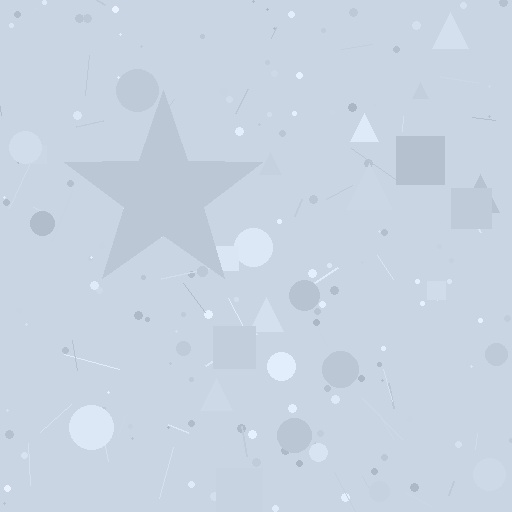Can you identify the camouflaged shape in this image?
The camouflaged shape is a star.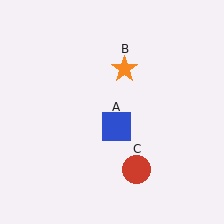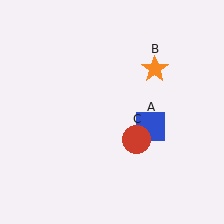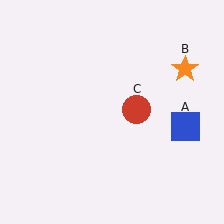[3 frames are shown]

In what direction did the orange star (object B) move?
The orange star (object B) moved right.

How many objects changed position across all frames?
3 objects changed position: blue square (object A), orange star (object B), red circle (object C).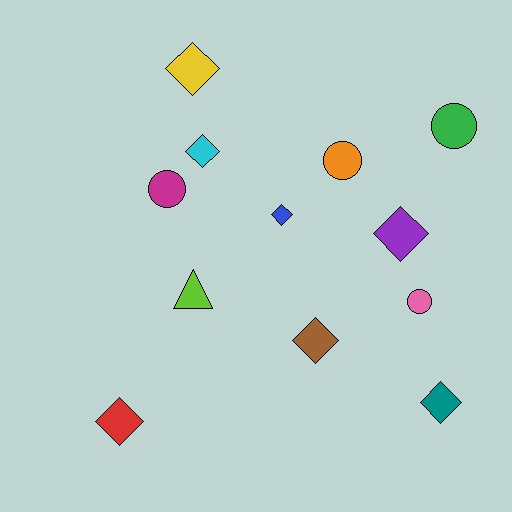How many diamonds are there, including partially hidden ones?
There are 7 diamonds.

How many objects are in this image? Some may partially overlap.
There are 12 objects.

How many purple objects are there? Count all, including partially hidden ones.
There is 1 purple object.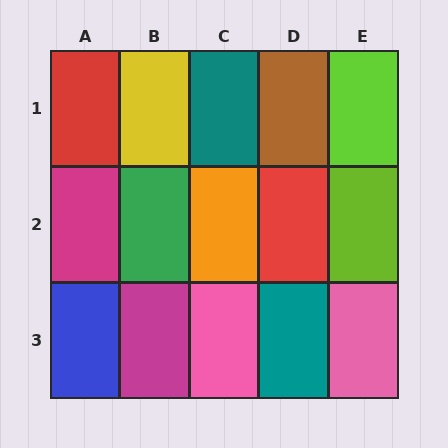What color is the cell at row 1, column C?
Teal.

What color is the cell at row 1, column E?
Lime.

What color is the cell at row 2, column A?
Magenta.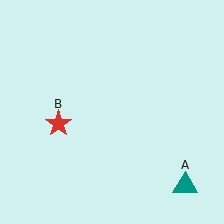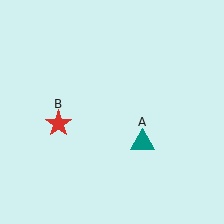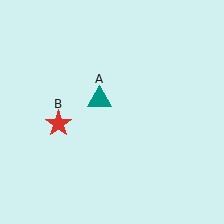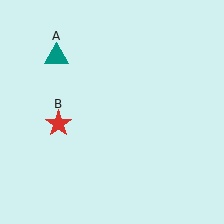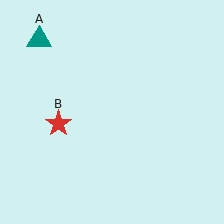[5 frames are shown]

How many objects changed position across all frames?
1 object changed position: teal triangle (object A).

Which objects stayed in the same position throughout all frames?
Red star (object B) remained stationary.